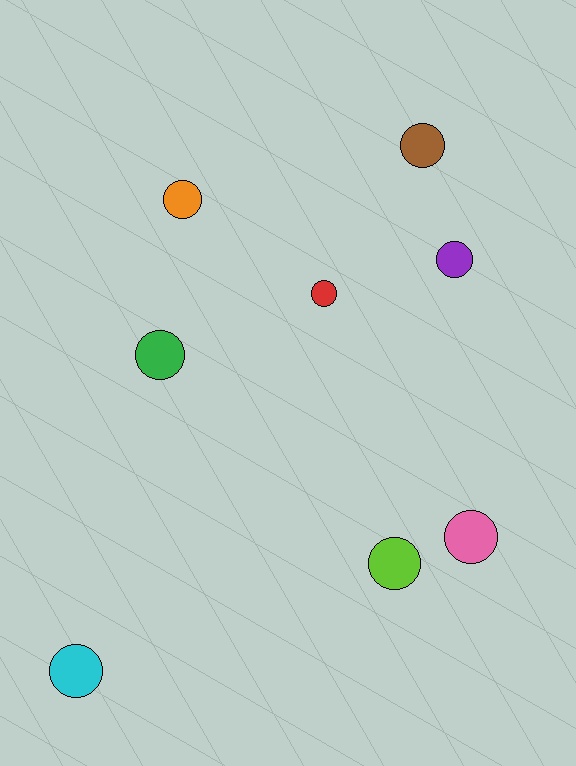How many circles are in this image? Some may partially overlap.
There are 8 circles.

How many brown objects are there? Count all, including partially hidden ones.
There is 1 brown object.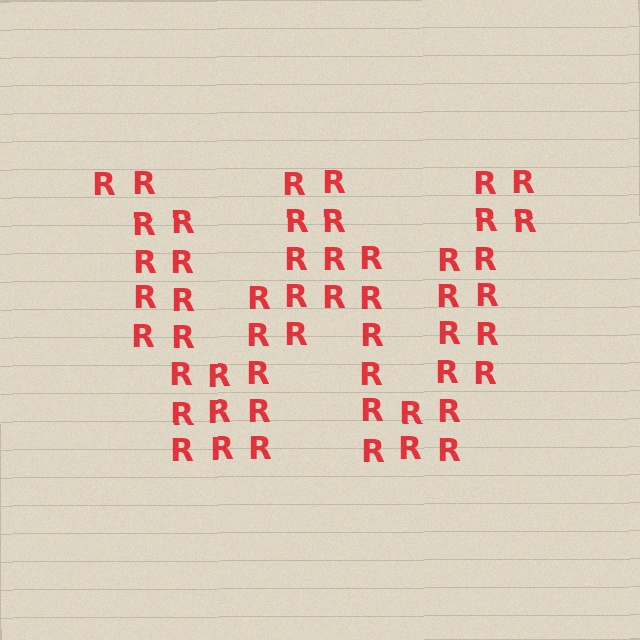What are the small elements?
The small elements are letter R's.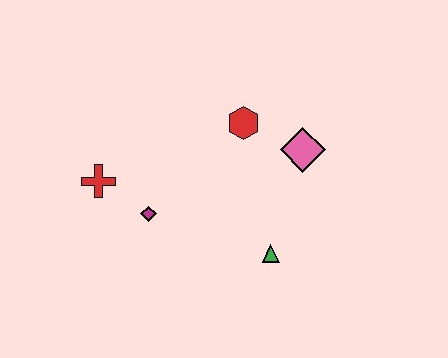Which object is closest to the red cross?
The magenta diamond is closest to the red cross.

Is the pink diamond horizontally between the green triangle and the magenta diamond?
No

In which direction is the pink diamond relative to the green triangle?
The pink diamond is above the green triangle.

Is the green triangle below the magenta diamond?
Yes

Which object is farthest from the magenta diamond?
The pink diamond is farthest from the magenta diamond.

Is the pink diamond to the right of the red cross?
Yes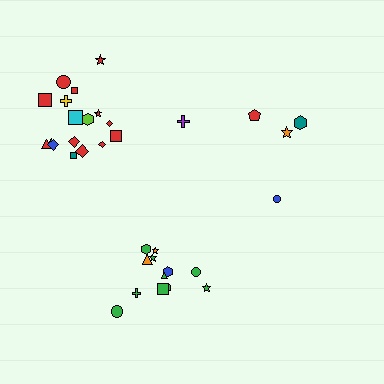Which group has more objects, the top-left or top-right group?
The top-left group.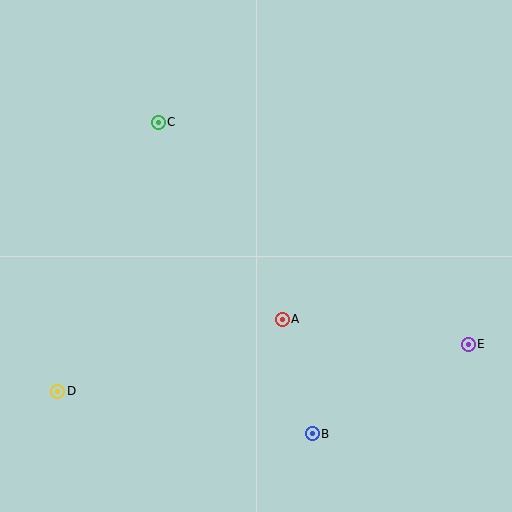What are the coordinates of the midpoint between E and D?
The midpoint between E and D is at (263, 368).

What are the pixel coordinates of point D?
Point D is at (58, 391).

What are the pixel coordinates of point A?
Point A is at (282, 319).